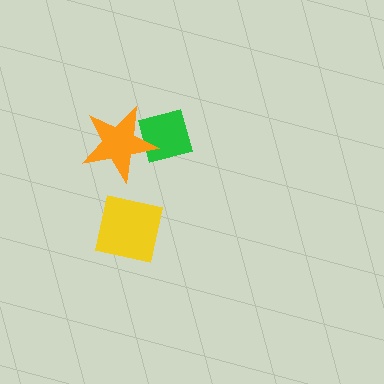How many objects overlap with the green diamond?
1 object overlaps with the green diamond.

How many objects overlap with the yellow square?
0 objects overlap with the yellow square.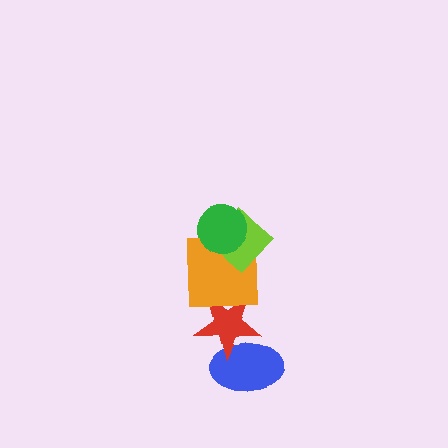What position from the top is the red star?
The red star is 4th from the top.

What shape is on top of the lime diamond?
The green circle is on top of the lime diamond.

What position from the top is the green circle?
The green circle is 1st from the top.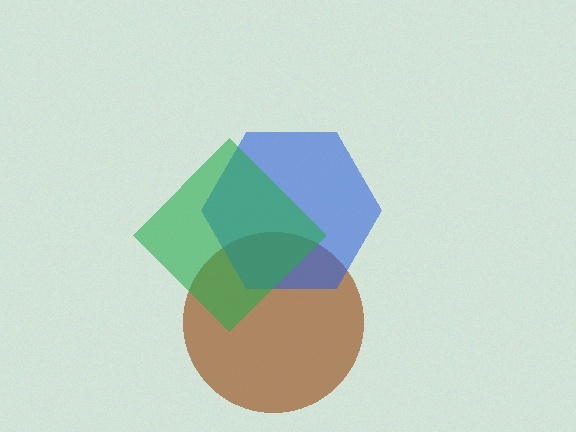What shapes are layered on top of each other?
The layered shapes are: a brown circle, a blue hexagon, a green diamond.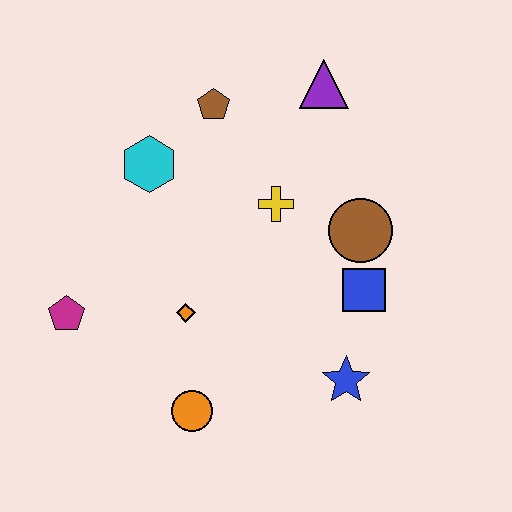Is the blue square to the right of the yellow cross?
Yes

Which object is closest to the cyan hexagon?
The brown pentagon is closest to the cyan hexagon.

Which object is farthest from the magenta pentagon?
The purple triangle is farthest from the magenta pentagon.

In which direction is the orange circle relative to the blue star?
The orange circle is to the left of the blue star.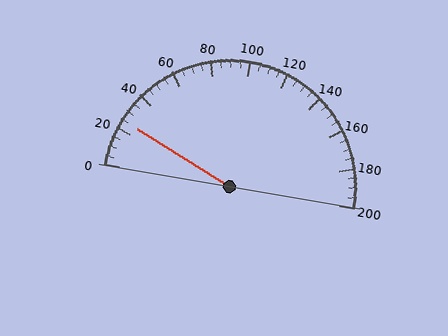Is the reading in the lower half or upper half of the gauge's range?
The reading is in the lower half of the range (0 to 200).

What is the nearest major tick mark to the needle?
The nearest major tick mark is 20.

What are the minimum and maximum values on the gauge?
The gauge ranges from 0 to 200.